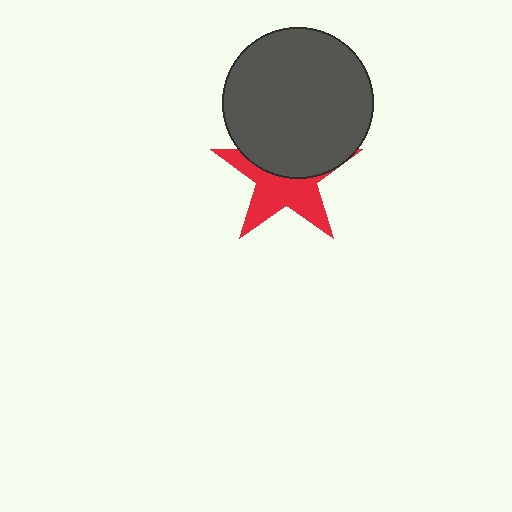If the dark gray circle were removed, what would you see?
You would see the complete red star.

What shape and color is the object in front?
The object in front is a dark gray circle.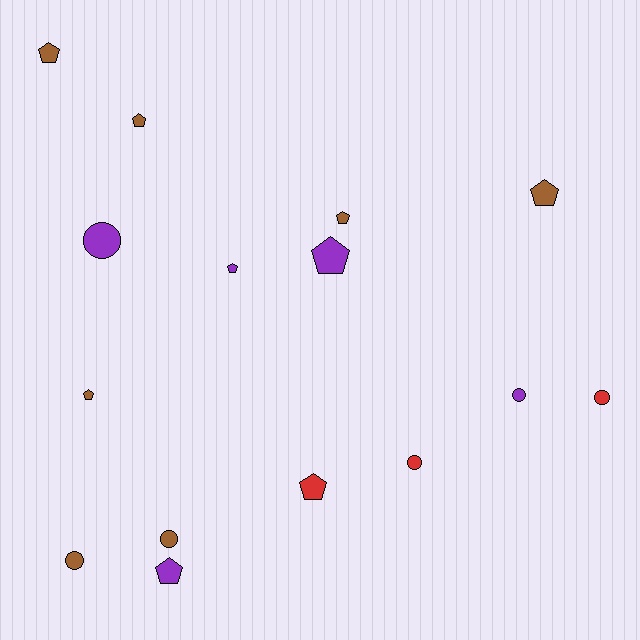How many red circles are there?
There are 2 red circles.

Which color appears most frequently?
Brown, with 7 objects.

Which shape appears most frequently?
Pentagon, with 9 objects.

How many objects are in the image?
There are 15 objects.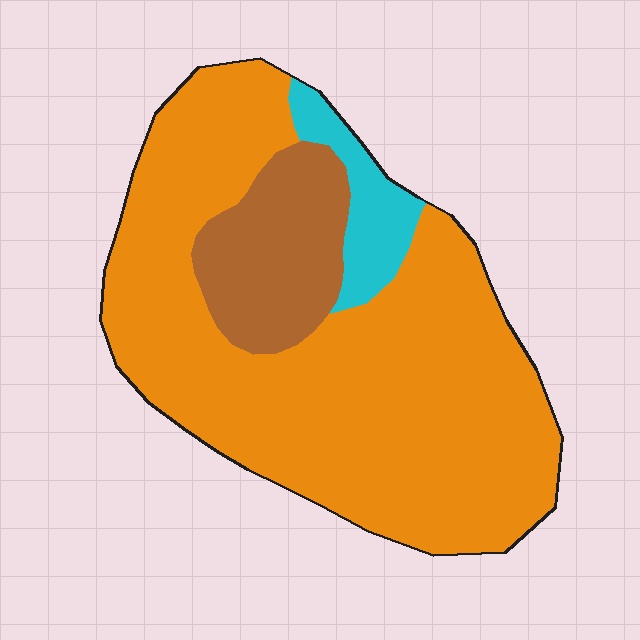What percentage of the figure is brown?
Brown covers 16% of the figure.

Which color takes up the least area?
Cyan, at roughly 10%.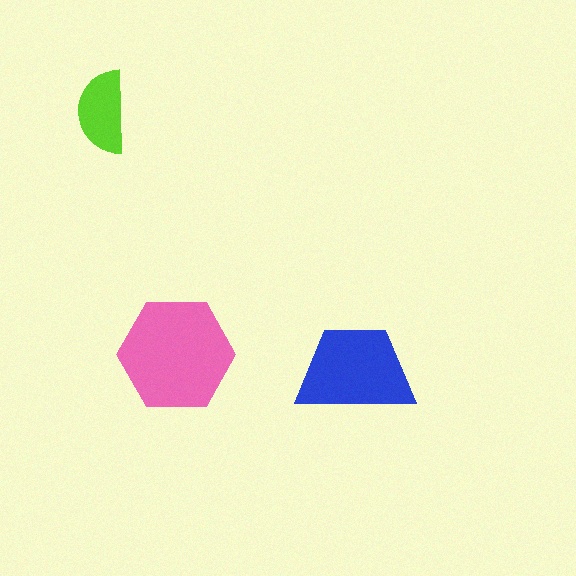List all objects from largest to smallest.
The pink hexagon, the blue trapezoid, the lime semicircle.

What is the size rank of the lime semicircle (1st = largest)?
3rd.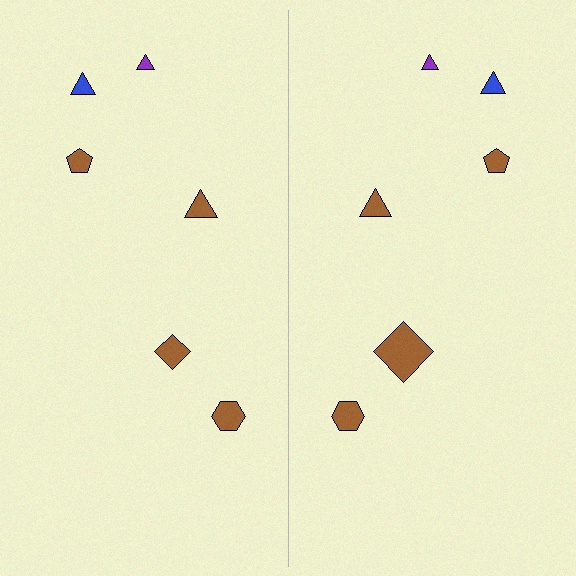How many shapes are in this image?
There are 12 shapes in this image.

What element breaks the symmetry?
The brown diamond on the right side has a different size than its mirror counterpart.